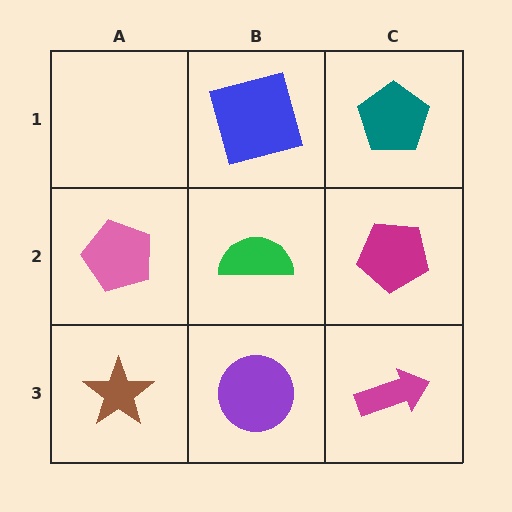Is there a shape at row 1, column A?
No, that cell is empty.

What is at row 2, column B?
A green semicircle.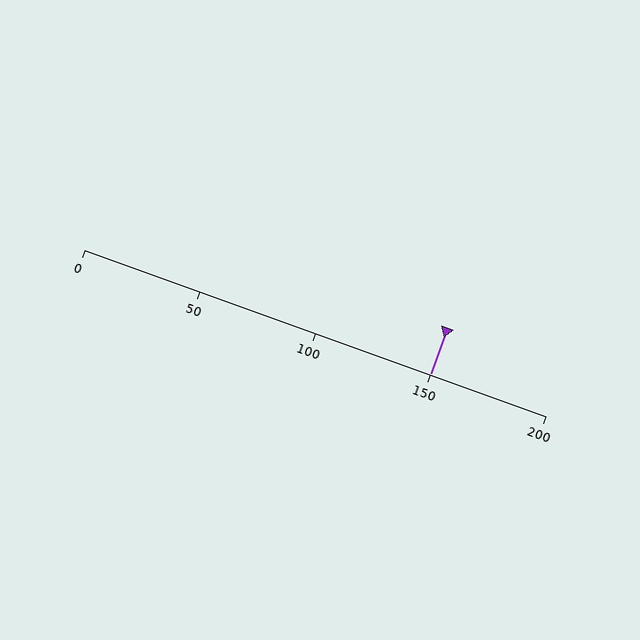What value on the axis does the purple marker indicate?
The marker indicates approximately 150.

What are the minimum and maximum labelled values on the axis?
The axis runs from 0 to 200.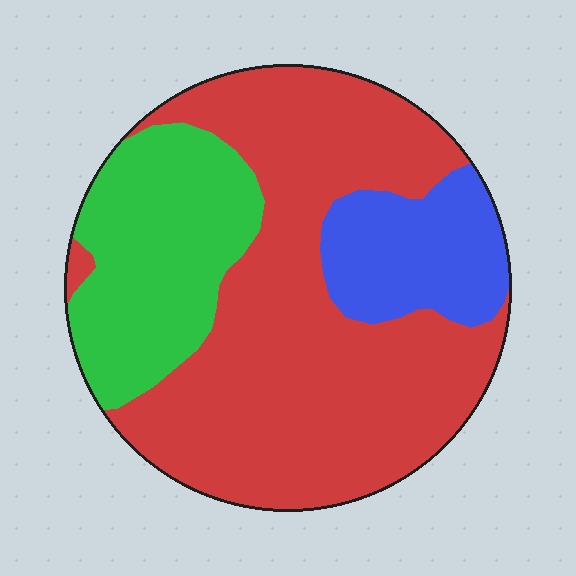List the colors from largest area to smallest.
From largest to smallest: red, green, blue.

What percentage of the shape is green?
Green takes up about one quarter (1/4) of the shape.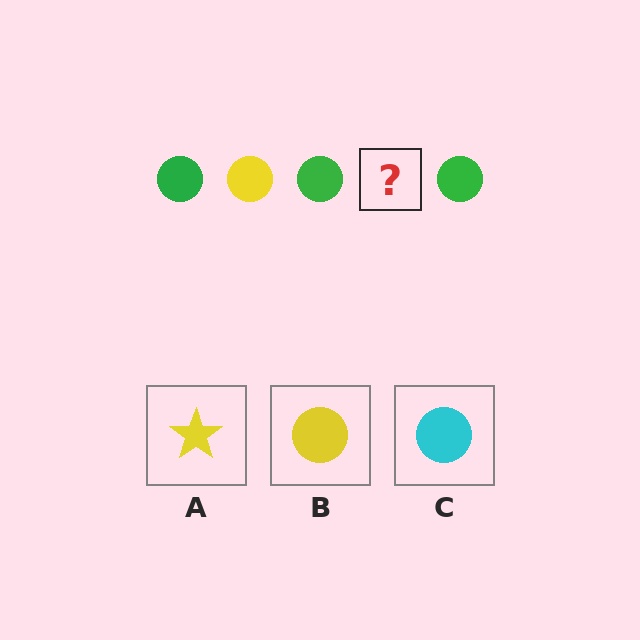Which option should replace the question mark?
Option B.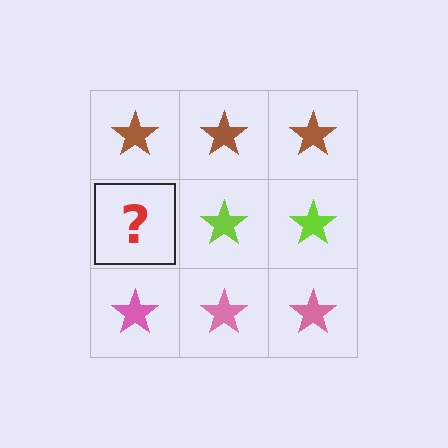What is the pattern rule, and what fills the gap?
The rule is that each row has a consistent color. The gap should be filled with a lime star.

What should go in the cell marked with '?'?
The missing cell should contain a lime star.